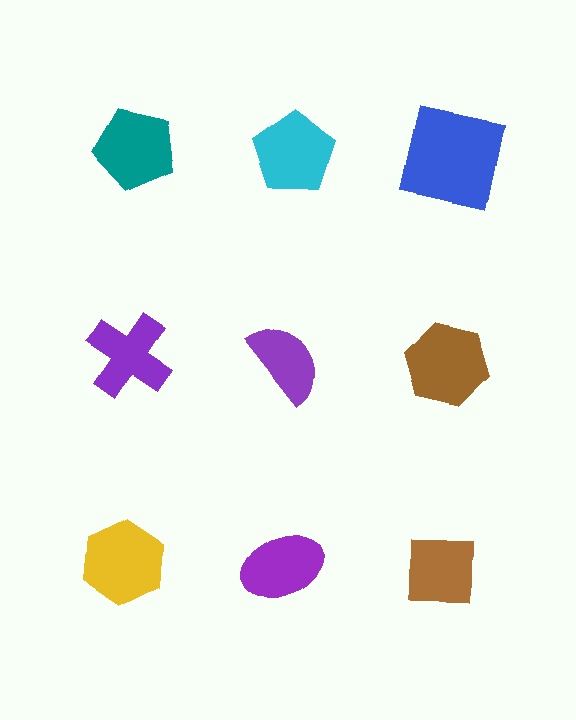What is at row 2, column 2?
A purple semicircle.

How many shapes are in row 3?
3 shapes.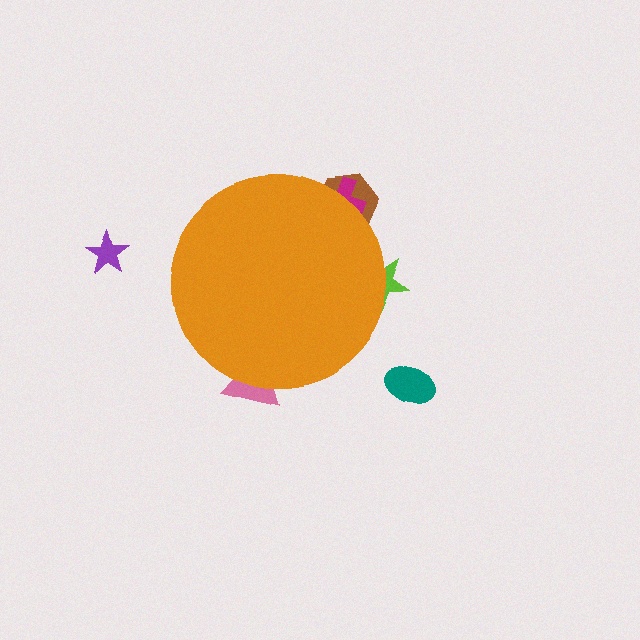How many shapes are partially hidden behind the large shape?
4 shapes are partially hidden.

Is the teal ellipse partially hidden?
No, the teal ellipse is fully visible.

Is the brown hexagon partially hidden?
Yes, the brown hexagon is partially hidden behind the orange circle.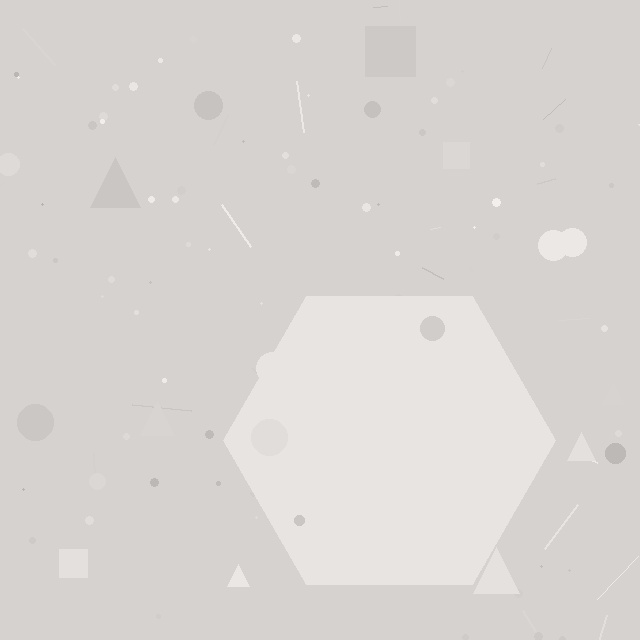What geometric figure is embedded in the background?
A hexagon is embedded in the background.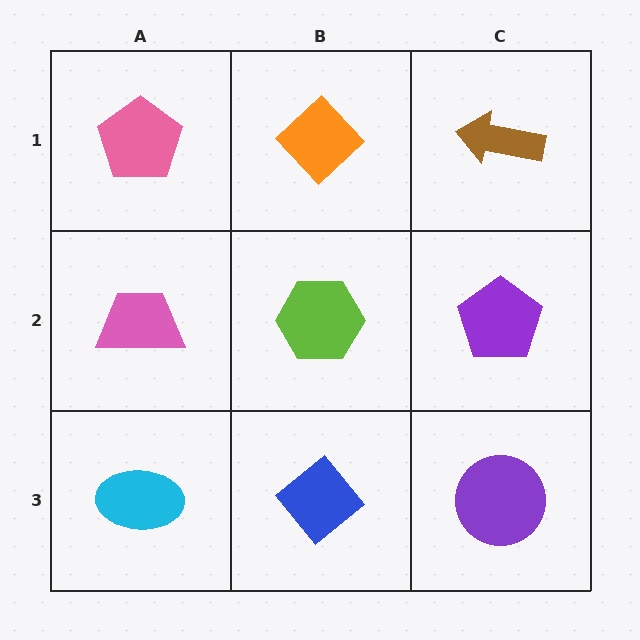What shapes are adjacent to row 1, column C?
A purple pentagon (row 2, column C), an orange diamond (row 1, column B).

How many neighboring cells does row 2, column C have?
3.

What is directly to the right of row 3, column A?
A blue diamond.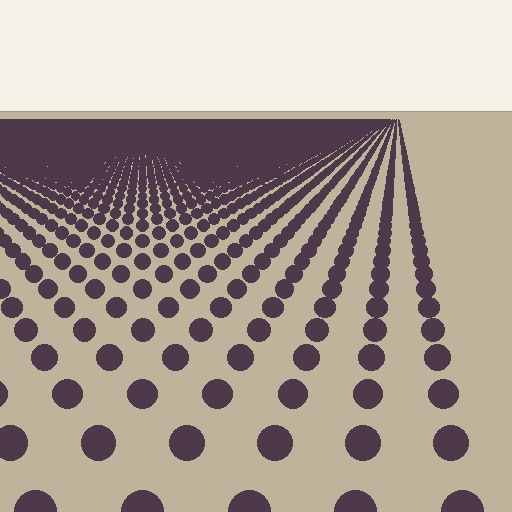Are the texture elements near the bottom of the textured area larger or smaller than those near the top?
Larger. Near the bottom, elements are closer to the viewer and appear at a bigger on-screen size.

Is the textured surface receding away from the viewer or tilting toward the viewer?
The surface is receding away from the viewer. Texture elements get smaller and denser toward the top.